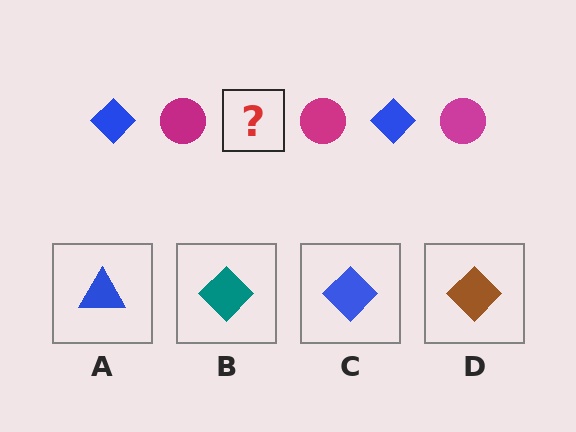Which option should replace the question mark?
Option C.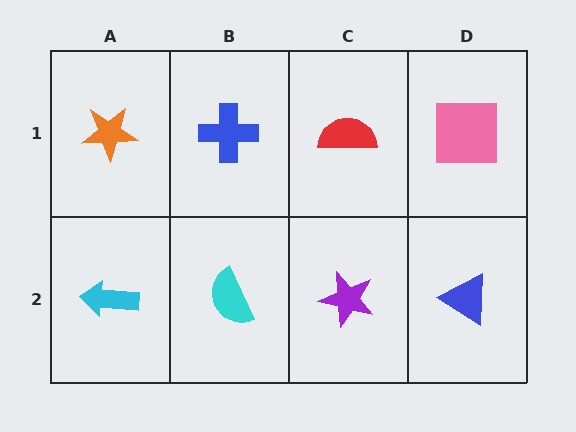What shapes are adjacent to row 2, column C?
A red semicircle (row 1, column C), a cyan semicircle (row 2, column B), a blue triangle (row 2, column D).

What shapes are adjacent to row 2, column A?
An orange star (row 1, column A), a cyan semicircle (row 2, column B).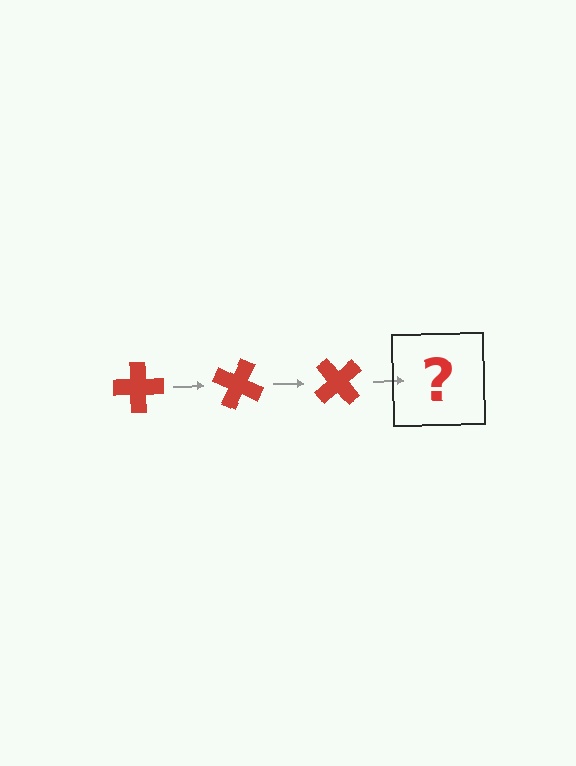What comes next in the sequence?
The next element should be a red cross rotated 75 degrees.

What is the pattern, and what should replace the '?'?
The pattern is that the cross rotates 25 degrees each step. The '?' should be a red cross rotated 75 degrees.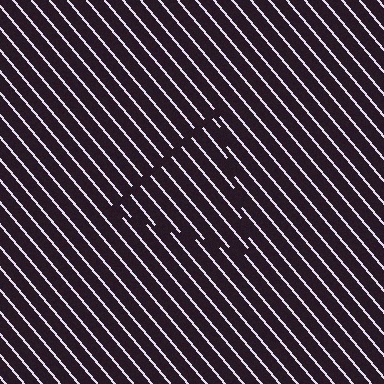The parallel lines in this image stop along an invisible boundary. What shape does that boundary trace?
An illusory triangle. The interior of the shape contains the same grating, shifted by half a period — the contour is defined by the phase discontinuity where line-ends from the inner and outer gratings abut.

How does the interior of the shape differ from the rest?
The interior of the shape contains the same grating, shifted by half a period — the contour is defined by the phase discontinuity where line-ends from the inner and outer gratings abut.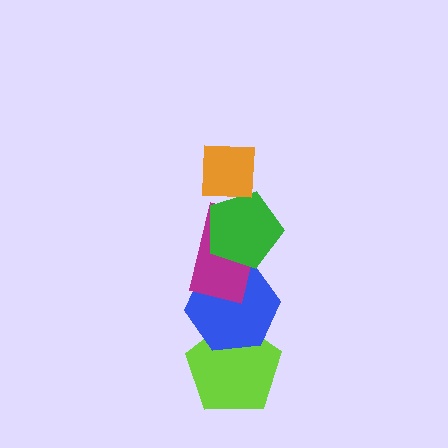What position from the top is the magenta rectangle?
The magenta rectangle is 3rd from the top.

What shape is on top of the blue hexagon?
The magenta rectangle is on top of the blue hexagon.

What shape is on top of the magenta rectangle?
The green pentagon is on top of the magenta rectangle.